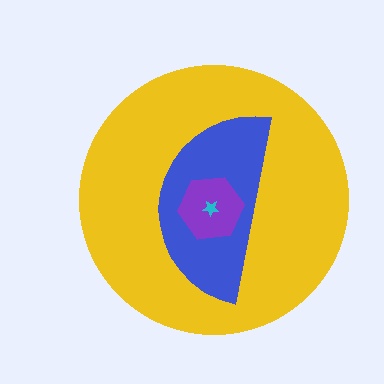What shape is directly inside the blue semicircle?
The purple hexagon.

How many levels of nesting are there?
4.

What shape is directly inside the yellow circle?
The blue semicircle.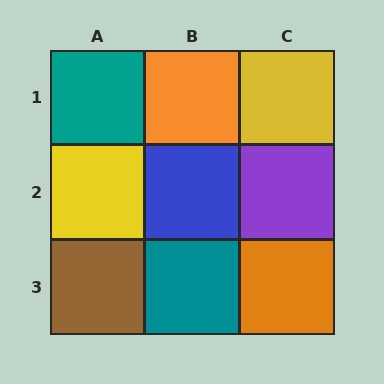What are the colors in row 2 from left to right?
Yellow, blue, purple.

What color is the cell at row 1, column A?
Teal.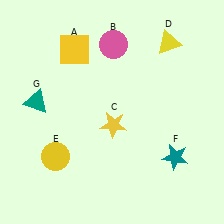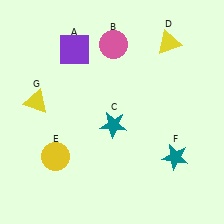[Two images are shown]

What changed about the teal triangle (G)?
In Image 1, G is teal. In Image 2, it changed to yellow.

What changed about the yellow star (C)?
In Image 1, C is yellow. In Image 2, it changed to teal.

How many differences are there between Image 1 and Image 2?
There are 3 differences between the two images.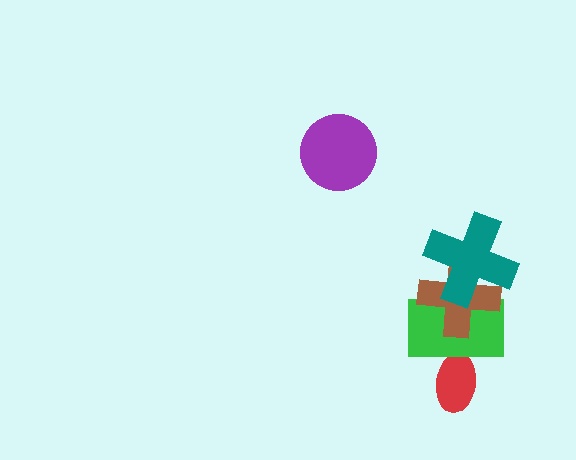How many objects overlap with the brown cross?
2 objects overlap with the brown cross.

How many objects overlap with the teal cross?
2 objects overlap with the teal cross.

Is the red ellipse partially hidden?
Yes, it is partially covered by another shape.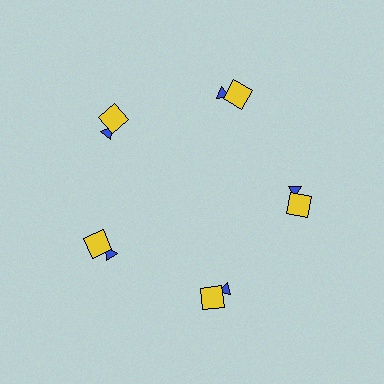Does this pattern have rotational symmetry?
Yes, this pattern has 5-fold rotational symmetry. It looks the same after rotating 72 degrees around the center.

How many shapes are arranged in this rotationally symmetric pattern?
There are 10 shapes, arranged in 5 groups of 2.